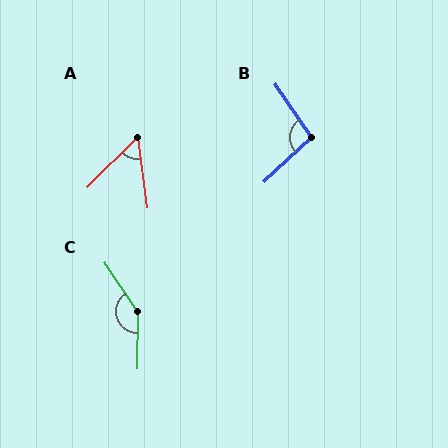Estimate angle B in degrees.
Approximately 99 degrees.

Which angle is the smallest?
A, at approximately 52 degrees.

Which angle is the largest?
C, at approximately 146 degrees.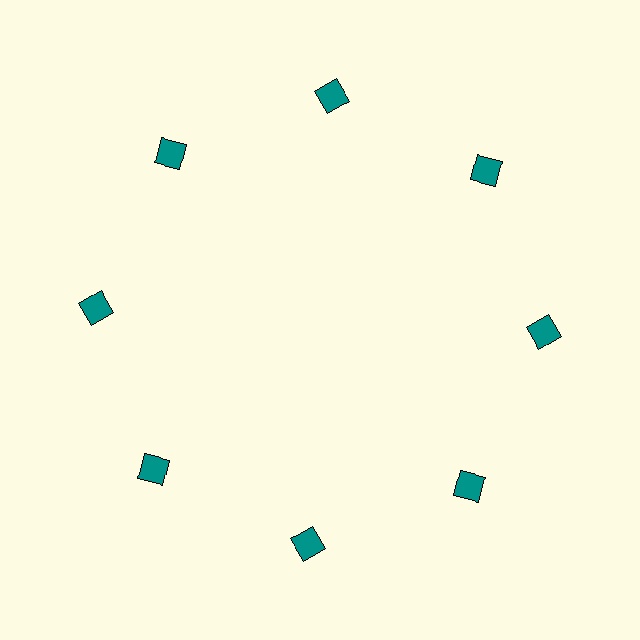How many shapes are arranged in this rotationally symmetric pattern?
There are 8 shapes, arranged in 8 groups of 1.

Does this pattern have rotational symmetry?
Yes, this pattern has 8-fold rotational symmetry. It looks the same after rotating 45 degrees around the center.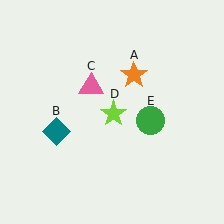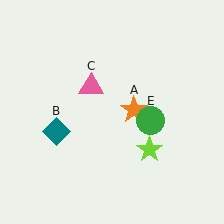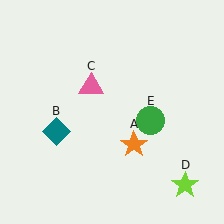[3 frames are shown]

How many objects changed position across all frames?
2 objects changed position: orange star (object A), lime star (object D).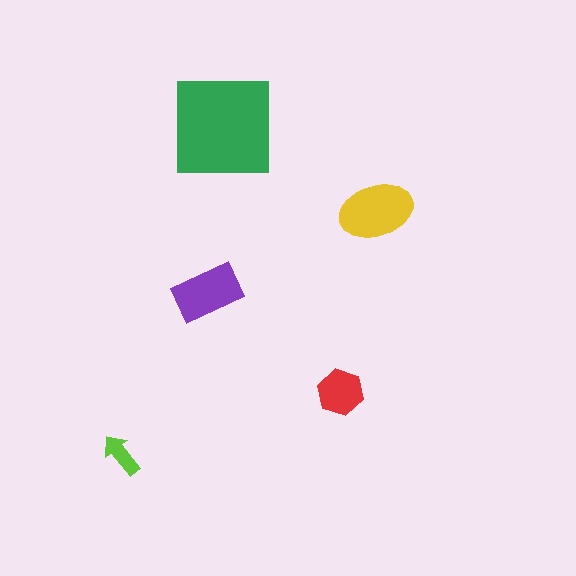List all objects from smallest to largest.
The lime arrow, the red hexagon, the purple rectangle, the yellow ellipse, the green square.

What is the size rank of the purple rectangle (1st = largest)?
3rd.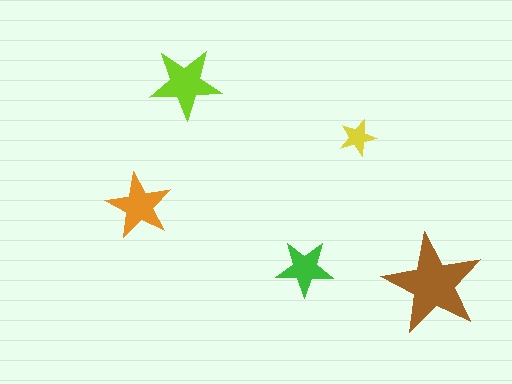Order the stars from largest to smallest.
the brown one, the lime one, the orange one, the green one, the yellow one.